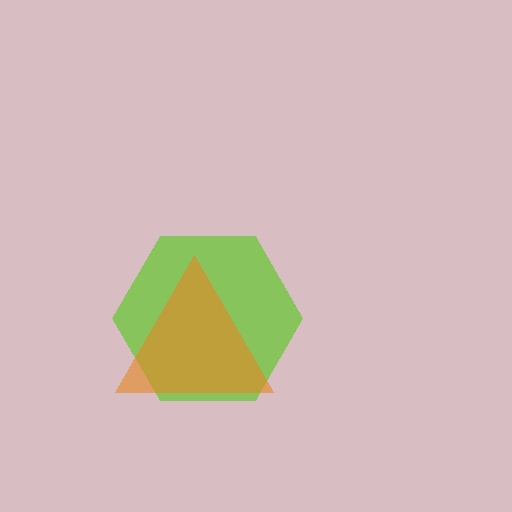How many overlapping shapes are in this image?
There are 2 overlapping shapes in the image.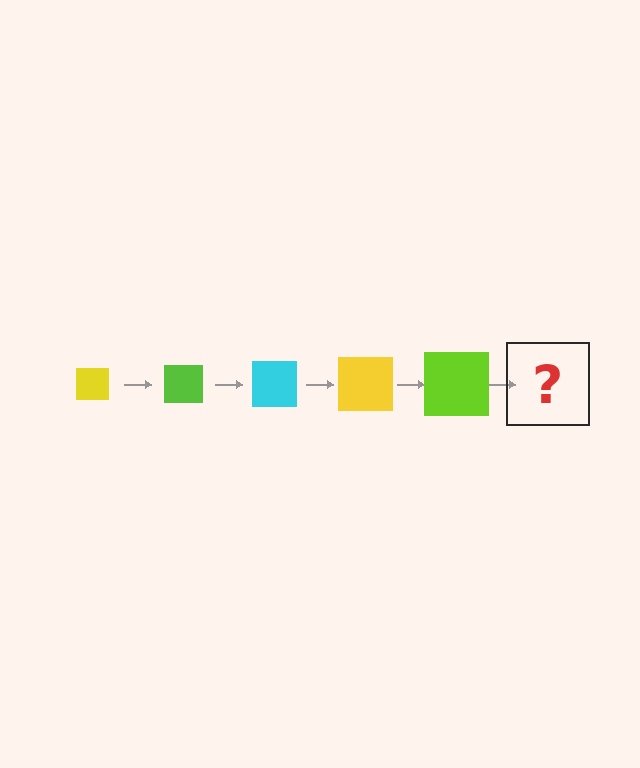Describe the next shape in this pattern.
It should be a cyan square, larger than the previous one.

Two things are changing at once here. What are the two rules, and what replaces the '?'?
The two rules are that the square grows larger each step and the color cycles through yellow, lime, and cyan. The '?' should be a cyan square, larger than the previous one.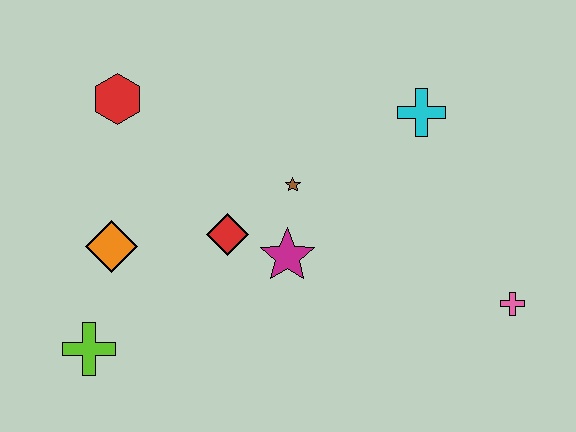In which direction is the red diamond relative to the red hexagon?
The red diamond is below the red hexagon.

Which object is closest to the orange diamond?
The lime cross is closest to the orange diamond.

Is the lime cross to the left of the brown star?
Yes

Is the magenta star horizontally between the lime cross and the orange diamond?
No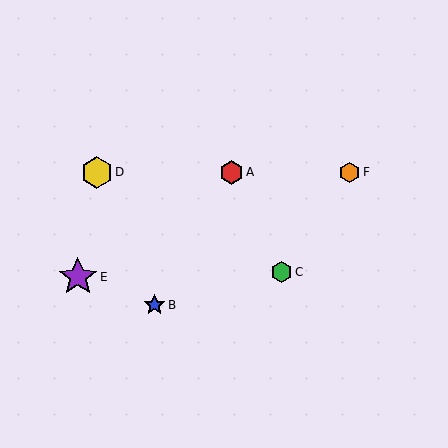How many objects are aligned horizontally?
3 objects (A, D, F) are aligned horizontally.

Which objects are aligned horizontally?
Objects A, D, F are aligned horizontally.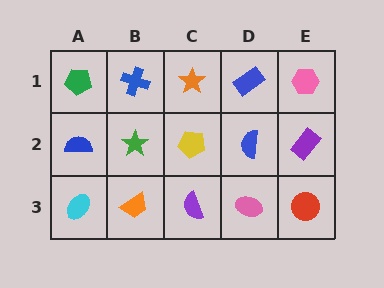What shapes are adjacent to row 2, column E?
A pink hexagon (row 1, column E), a red circle (row 3, column E), a blue semicircle (row 2, column D).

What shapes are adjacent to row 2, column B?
A blue cross (row 1, column B), an orange trapezoid (row 3, column B), a blue semicircle (row 2, column A), a yellow pentagon (row 2, column C).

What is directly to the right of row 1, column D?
A pink hexagon.